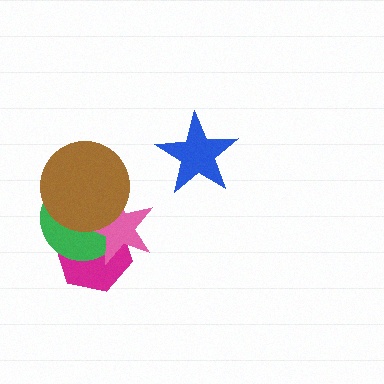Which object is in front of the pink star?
The brown circle is in front of the pink star.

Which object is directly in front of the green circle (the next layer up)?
The pink star is directly in front of the green circle.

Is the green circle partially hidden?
Yes, it is partially covered by another shape.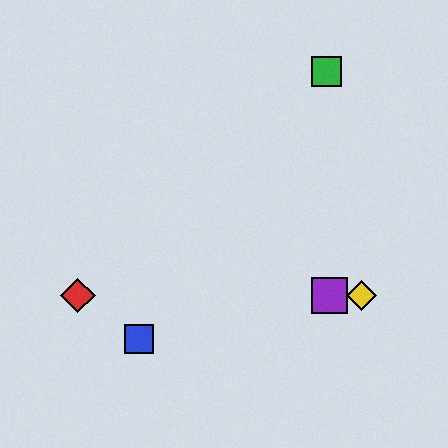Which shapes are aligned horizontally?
The red diamond, the yellow diamond, the purple square are aligned horizontally.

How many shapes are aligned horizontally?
3 shapes (the red diamond, the yellow diamond, the purple square) are aligned horizontally.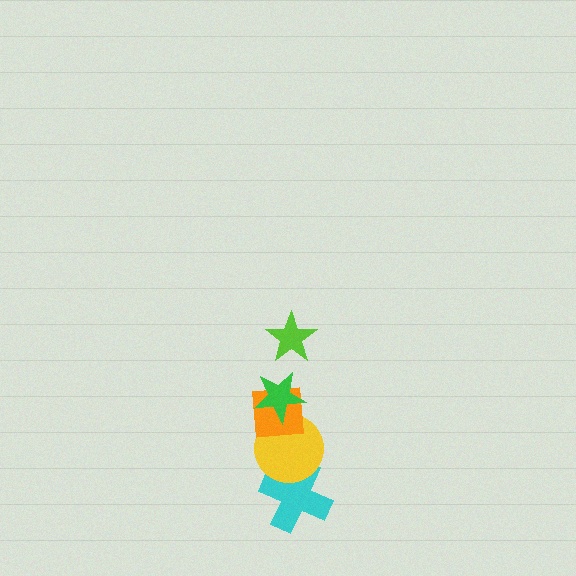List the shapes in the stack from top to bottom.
From top to bottom: the lime star, the green star, the orange square, the yellow circle, the cyan cross.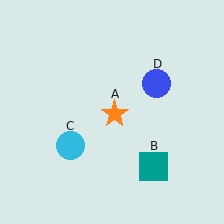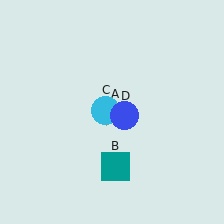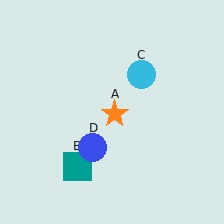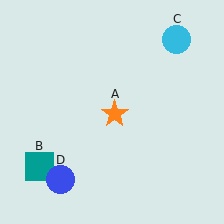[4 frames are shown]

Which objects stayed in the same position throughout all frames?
Orange star (object A) remained stationary.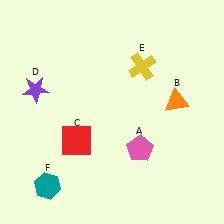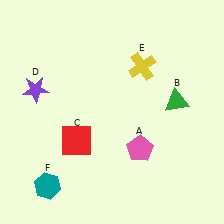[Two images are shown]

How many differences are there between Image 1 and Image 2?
There is 1 difference between the two images.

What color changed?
The triangle (B) changed from orange in Image 1 to green in Image 2.